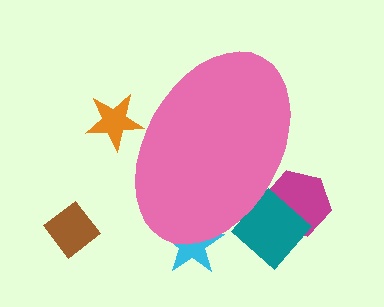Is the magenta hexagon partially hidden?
Yes, the magenta hexagon is partially hidden behind the pink ellipse.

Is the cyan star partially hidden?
Yes, the cyan star is partially hidden behind the pink ellipse.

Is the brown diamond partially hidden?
No, the brown diamond is fully visible.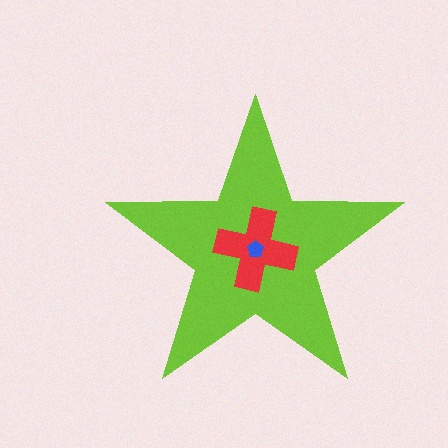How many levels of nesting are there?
3.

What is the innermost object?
The blue pentagon.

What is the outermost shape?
The lime star.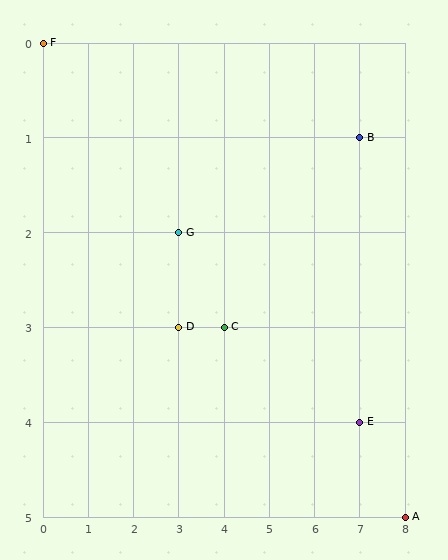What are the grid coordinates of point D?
Point D is at grid coordinates (3, 3).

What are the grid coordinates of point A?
Point A is at grid coordinates (8, 5).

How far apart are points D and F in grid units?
Points D and F are 3 columns and 3 rows apart (about 4.2 grid units diagonally).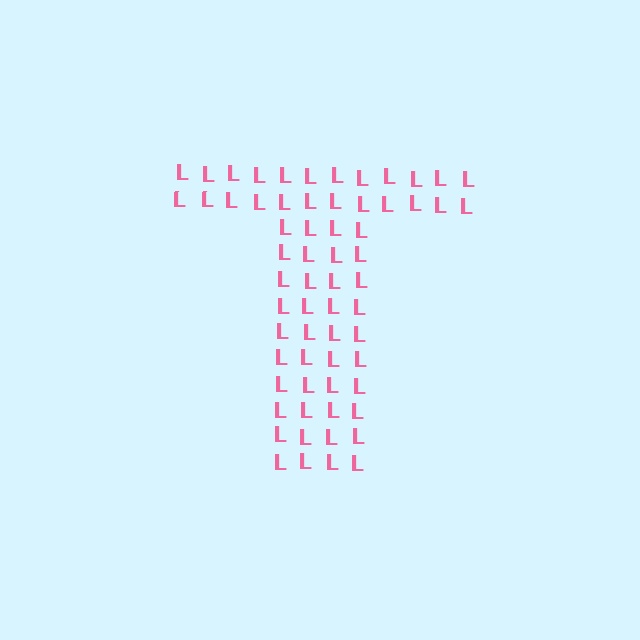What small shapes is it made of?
It is made of small letter L's.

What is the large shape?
The large shape is the letter T.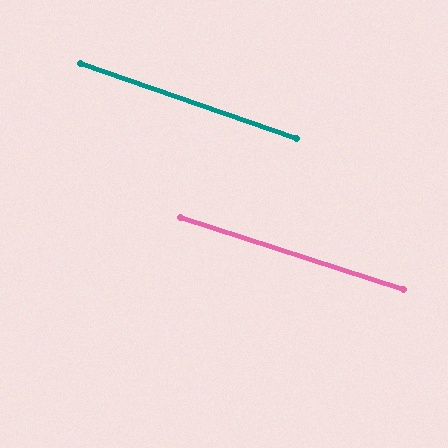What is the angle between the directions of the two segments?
Approximately 1 degree.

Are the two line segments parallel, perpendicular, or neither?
Parallel — their directions differ by only 1.1°.